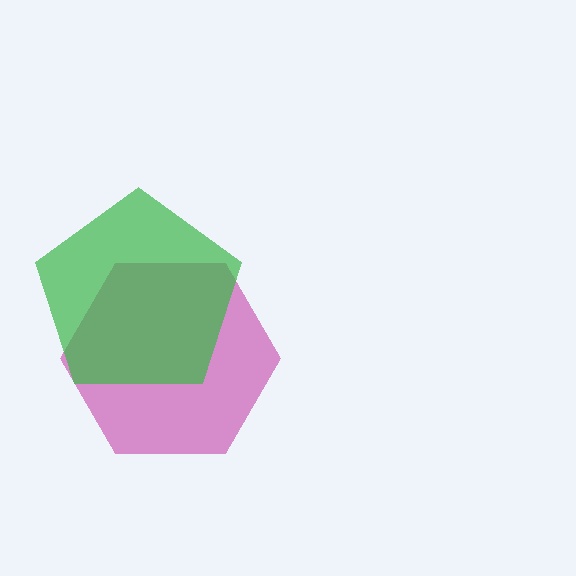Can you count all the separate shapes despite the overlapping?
Yes, there are 2 separate shapes.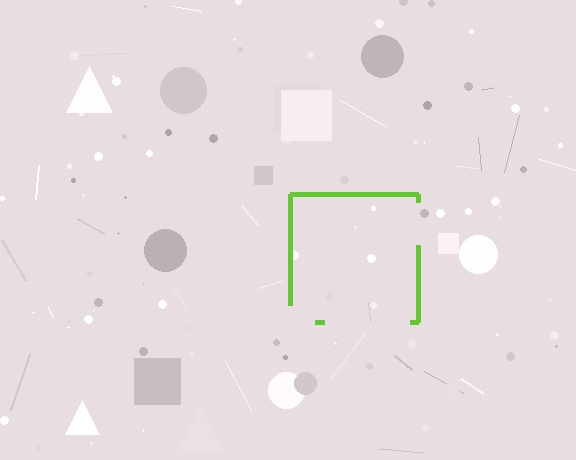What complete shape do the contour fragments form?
The contour fragments form a square.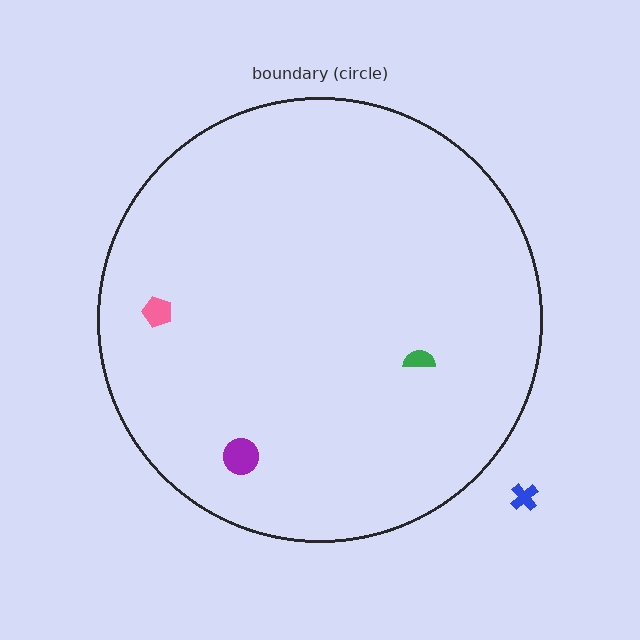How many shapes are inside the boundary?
3 inside, 1 outside.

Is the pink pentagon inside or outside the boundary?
Inside.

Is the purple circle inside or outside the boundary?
Inside.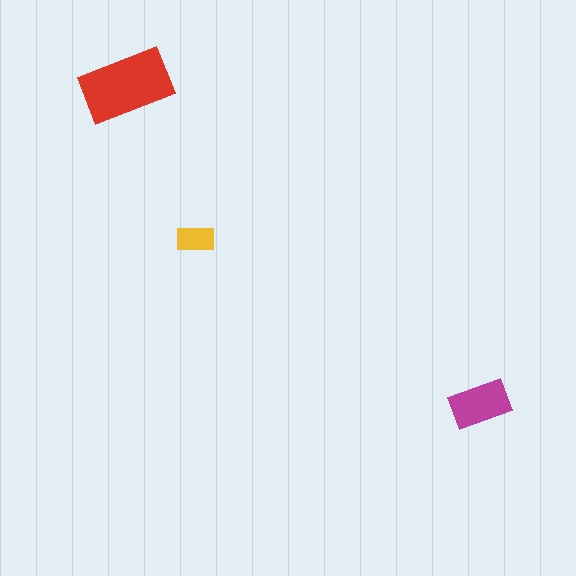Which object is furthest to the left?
The red rectangle is leftmost.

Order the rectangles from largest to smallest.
the red one, the magenta one, the yellow one.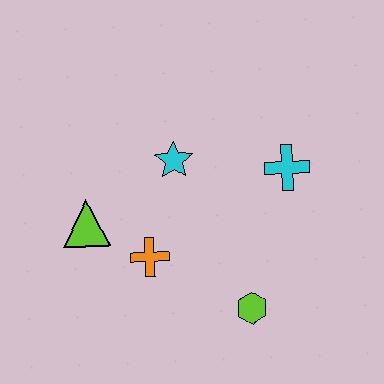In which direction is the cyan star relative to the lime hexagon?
The cyan star is above the lime hexagon.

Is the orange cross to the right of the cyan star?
No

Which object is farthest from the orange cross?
The cyan cross is farthest from the orange cross.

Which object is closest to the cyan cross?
The cyan star is closest to the cyan cross.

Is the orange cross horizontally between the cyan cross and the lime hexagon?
No